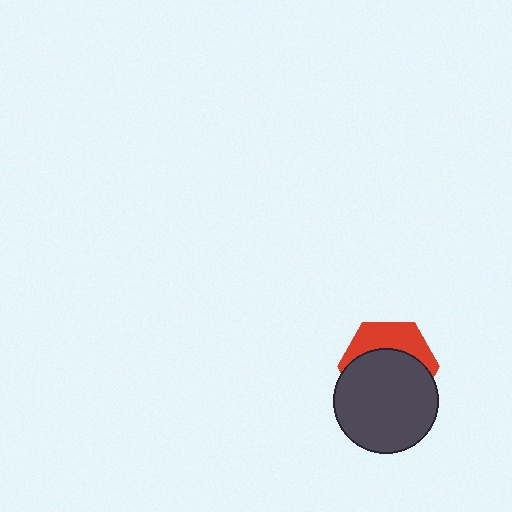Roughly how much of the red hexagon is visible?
A small part of it is visible (roughly 37%).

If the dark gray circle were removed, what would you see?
You would see the complete red hexagon.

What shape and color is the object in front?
The object in front is a dark gray circle.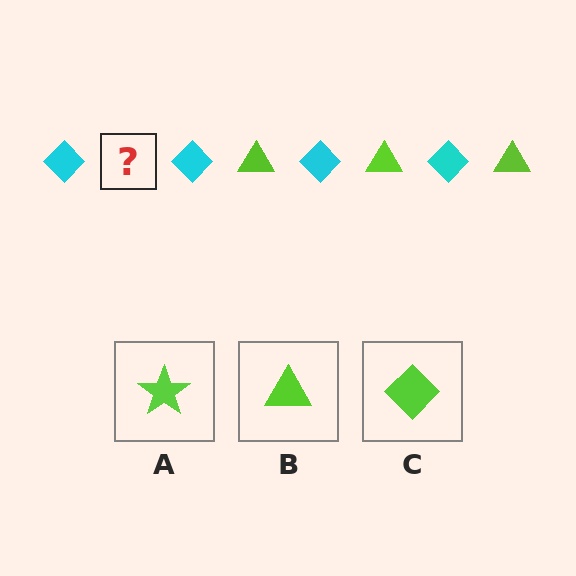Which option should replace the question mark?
Option B.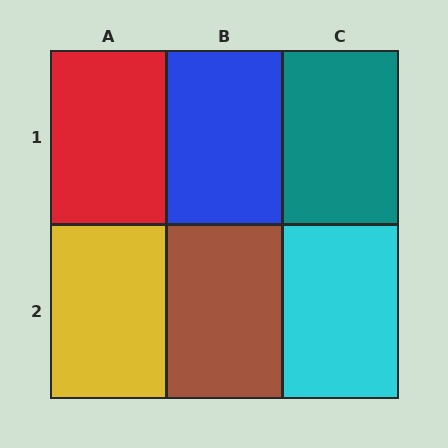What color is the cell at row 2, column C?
Cyan.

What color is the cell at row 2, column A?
Yellow.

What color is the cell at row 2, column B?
Brown.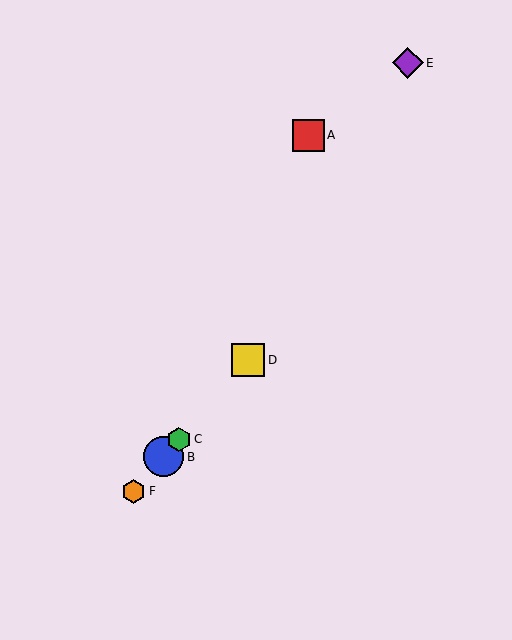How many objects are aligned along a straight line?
4 objects (B, C, D, F) are aligned along a straight line.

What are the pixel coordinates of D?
Object D is at (248, 360).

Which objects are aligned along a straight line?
Objects B, C, D, F are aligned along a straight line.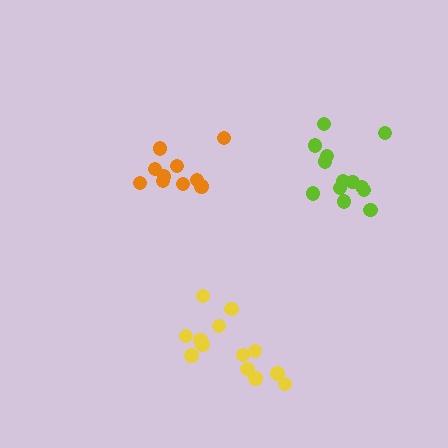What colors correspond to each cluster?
The clusters are colored: yellow, orange, lime.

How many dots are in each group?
Group 1: 13 dots, Group 2: 10 dots, Group 3: 13 dots (36 total).